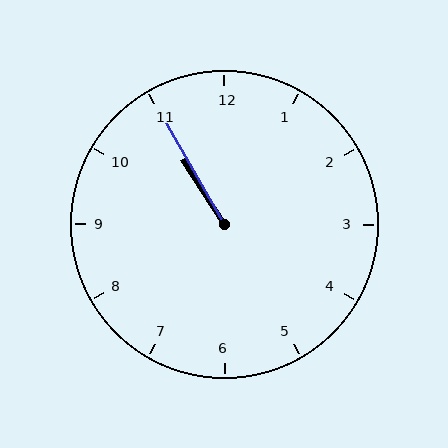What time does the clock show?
10:55.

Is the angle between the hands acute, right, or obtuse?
It is acute.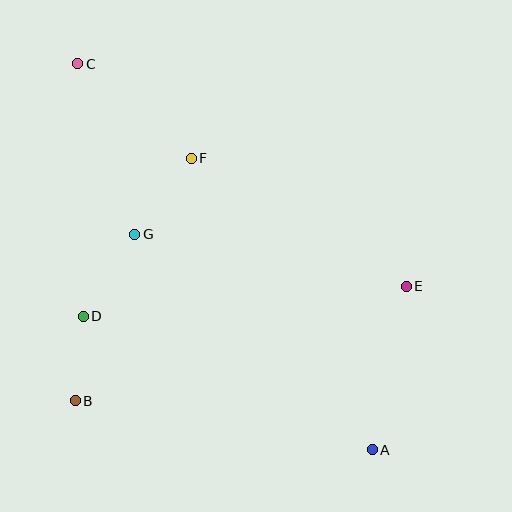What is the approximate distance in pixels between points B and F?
The distance between B and F is approximately 268 pixels.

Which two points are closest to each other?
Points B and D are closest to each other.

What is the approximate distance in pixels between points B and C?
The distance between B and C is approximately 337 pixels.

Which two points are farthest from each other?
Points A and C are farthest from each other.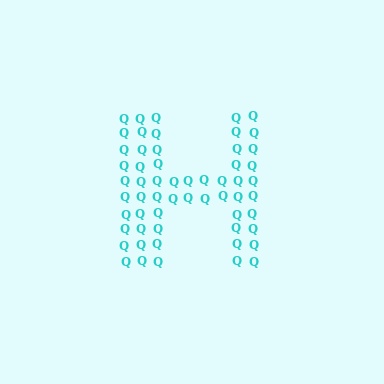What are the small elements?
The small elements are letter Q's.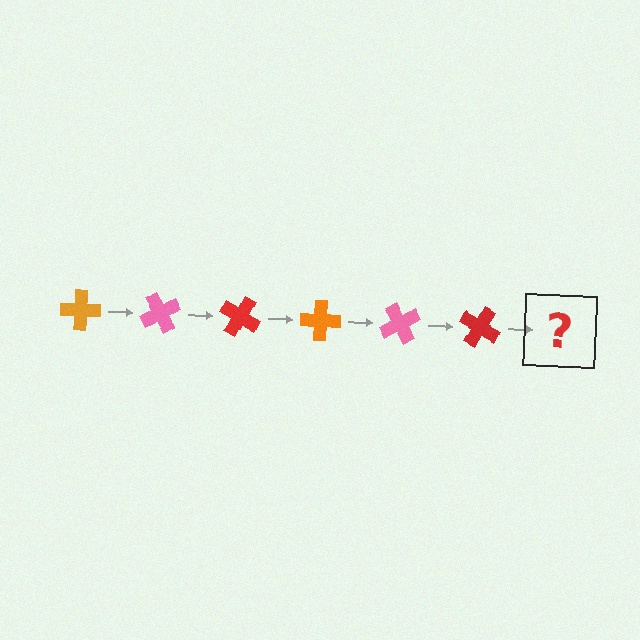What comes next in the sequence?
The next element should be an orange cross, rotated 360 degrees from the start.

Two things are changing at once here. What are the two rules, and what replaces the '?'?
The two rules are that it rotates 60 degrees each step and the color cycles through orange, pink, and red. The '?' should be an orange cross, rotated 360 degrees from the start.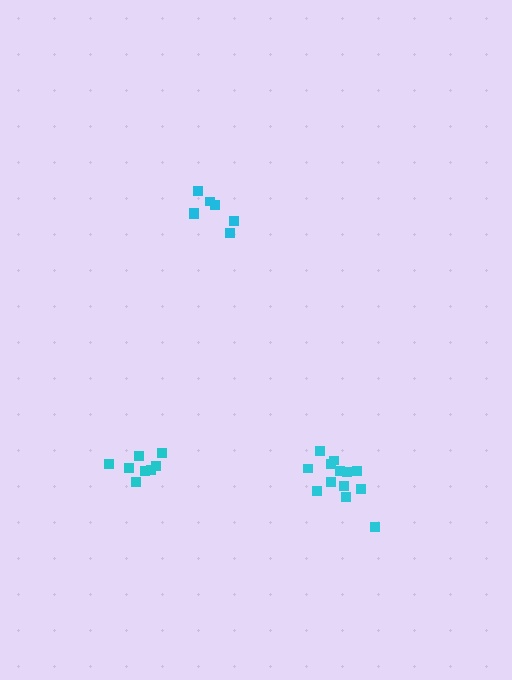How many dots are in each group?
Group 1: 8 dots, Group 2: 7 dots, Group 3: 13 dots (28 total).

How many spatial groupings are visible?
There are 3 spatial groupings.